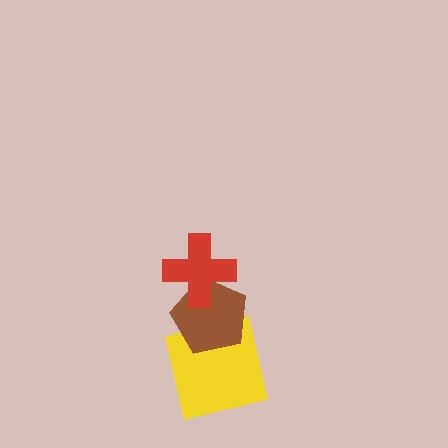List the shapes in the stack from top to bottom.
From top to bottom: the red cross, the brown pentagon, the yellow square.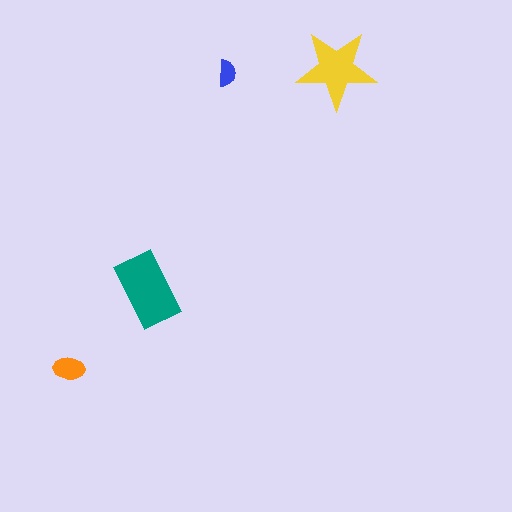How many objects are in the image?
There are 4 objects in the image.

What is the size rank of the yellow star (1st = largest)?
2nd.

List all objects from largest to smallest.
The teal rectangle, the yellow star, the orange ellipse, the blue semicircle.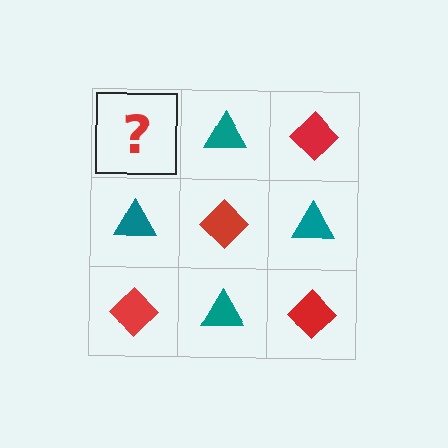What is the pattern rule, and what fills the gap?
The rule is that it alternates red diamond and teal triangle in a checkerboard pattern. The gap should be filled with a red diamond.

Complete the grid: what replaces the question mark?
The question mark should be replaced with a red diamond.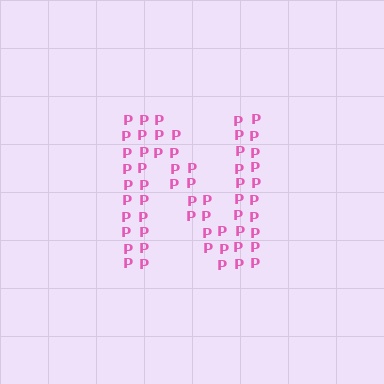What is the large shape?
The large shape is the letter N.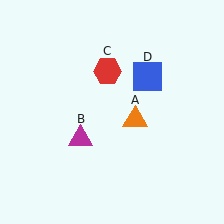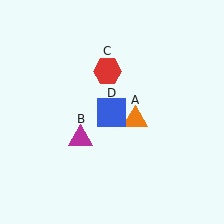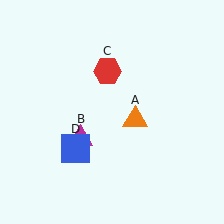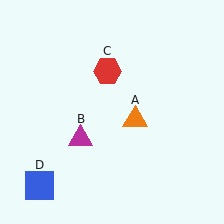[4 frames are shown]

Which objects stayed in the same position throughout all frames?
Orange triangle (object A) and magenta triangle (object B) and red hexagon (object C) remained stationary.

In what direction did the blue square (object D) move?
The blue square (object D) moved down and to the left.